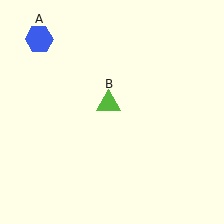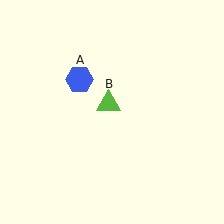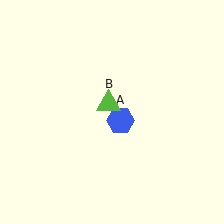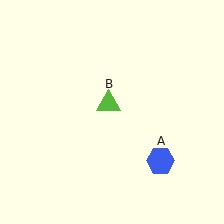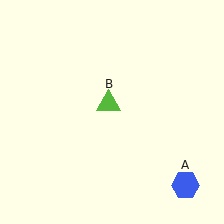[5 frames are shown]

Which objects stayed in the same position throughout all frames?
Lime triangle (object B) remained stationary.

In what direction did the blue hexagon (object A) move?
The blue hexagon (object A) moved down and to the right.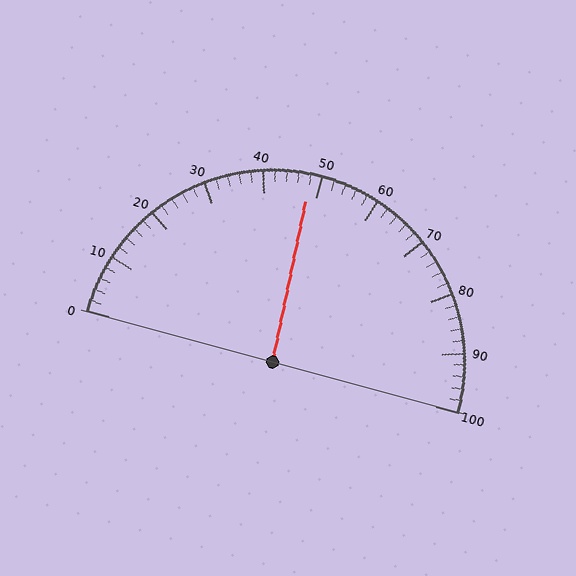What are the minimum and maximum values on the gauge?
The gauge ranges from 0 to 100.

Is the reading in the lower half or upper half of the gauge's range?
The reading is in the lower half of the range (0 to 100).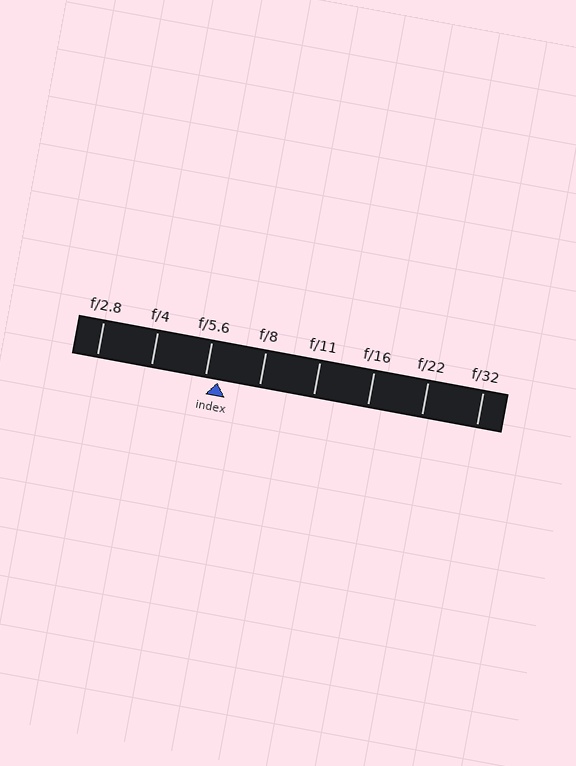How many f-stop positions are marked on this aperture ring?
There are 8 f-stop positions marked.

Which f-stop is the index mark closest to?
The index mark is closest to f/5.6.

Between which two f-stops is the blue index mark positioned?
The index mark is between f/5.6 and f/8.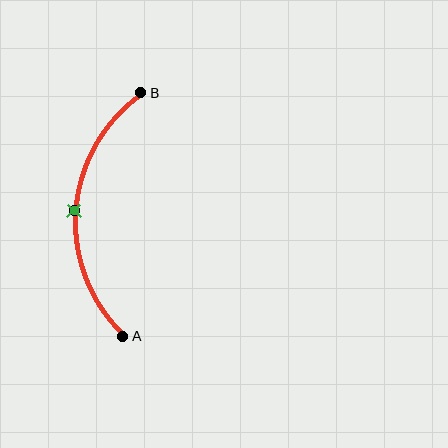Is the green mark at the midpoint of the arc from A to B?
Yes. The green mark lies on the arc at equal arc-length from both A and B — it is the arc midpoint.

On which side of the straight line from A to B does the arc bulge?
The arc bulges to the left of the straight line connecting A and B.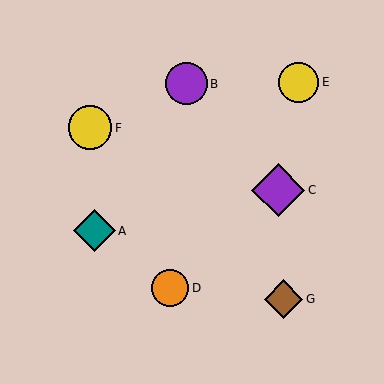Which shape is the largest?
The purple diamond (labeled C) is the largest.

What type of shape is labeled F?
Shape F is a yellow circle.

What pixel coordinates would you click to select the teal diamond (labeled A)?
Click at (94, 231) to select the teal diamond A.